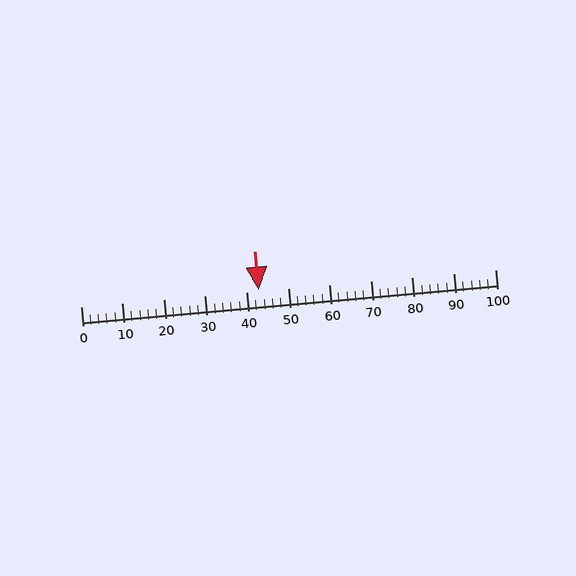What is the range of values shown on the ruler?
The ruler shows values from 0 to 100.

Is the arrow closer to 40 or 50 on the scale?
The arrow is closer to 40.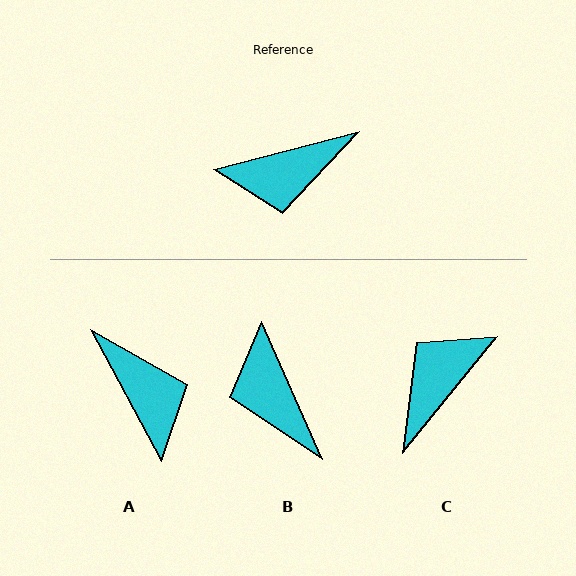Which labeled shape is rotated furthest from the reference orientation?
C, about 144 degrees away.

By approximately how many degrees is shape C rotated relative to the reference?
Approximately 144 degrees clockwise.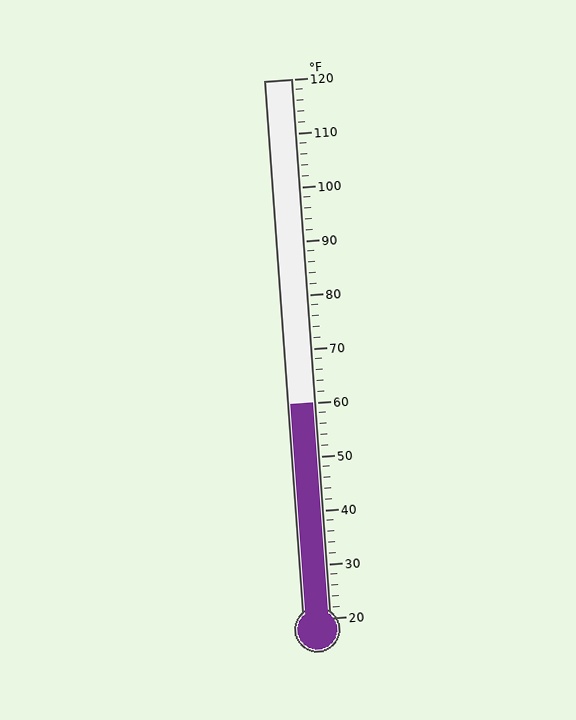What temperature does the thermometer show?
The thermometer shows approximately 60°F.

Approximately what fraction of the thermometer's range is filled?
The thermometer is filled to approximately 40% of its range.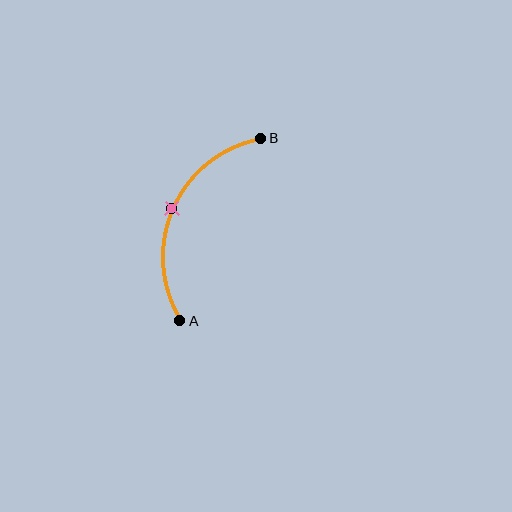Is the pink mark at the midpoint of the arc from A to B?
Yes. The pink mark lies on the arc at equal arc-length from both A and B — it is the arc midpoint.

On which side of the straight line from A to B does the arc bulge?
The arc bulges to the left of the straight line connecting A and B.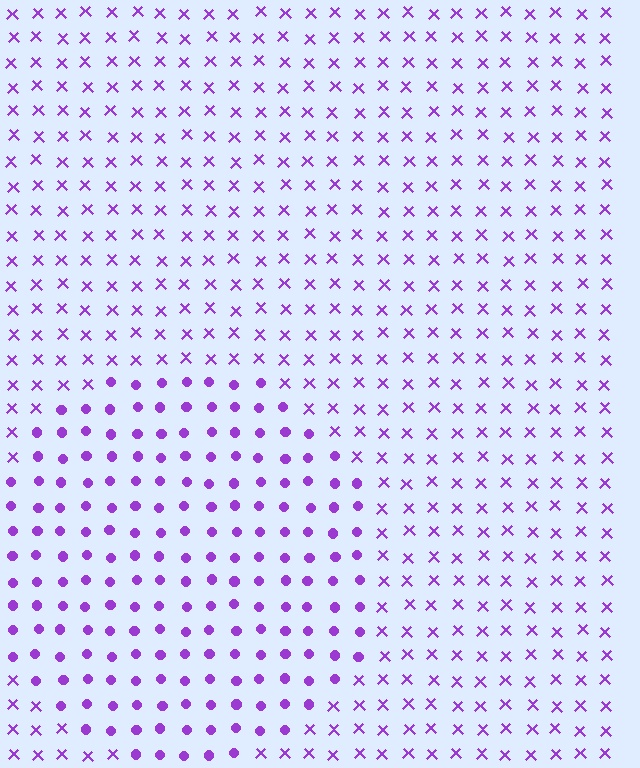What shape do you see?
I see a circle.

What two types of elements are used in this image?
The image uses circles inside the circle region and X marks outside it.